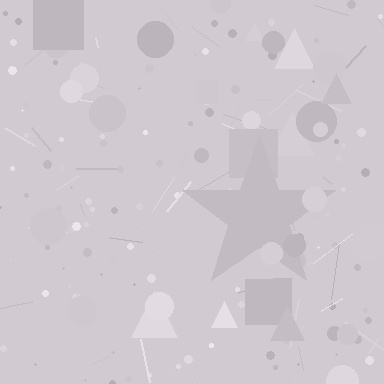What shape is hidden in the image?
A star is hidden in the image.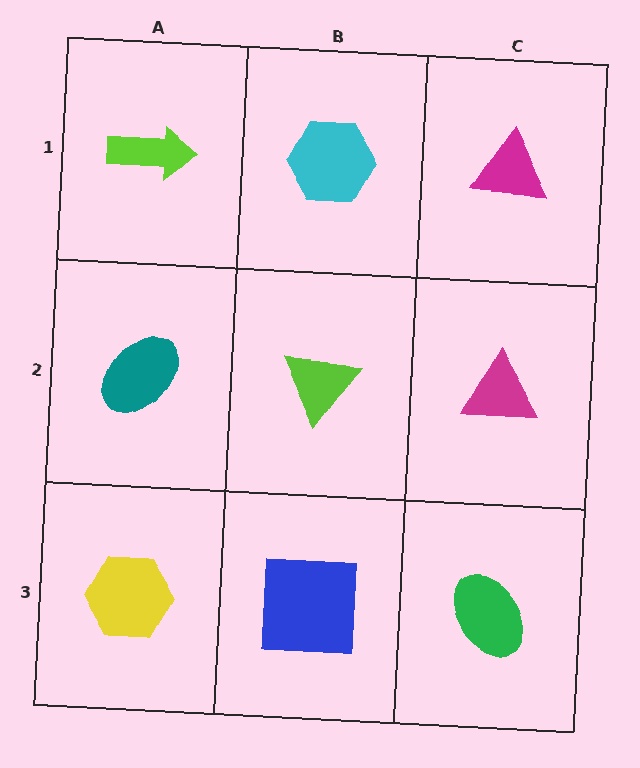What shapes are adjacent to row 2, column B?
A cyan hexagon (row 1, column B), a blue square (row 3, column B), a teal ellipse (row 2, column A), a magenta triangle (row 2, column C).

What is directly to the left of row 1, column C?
A cyan hexagon.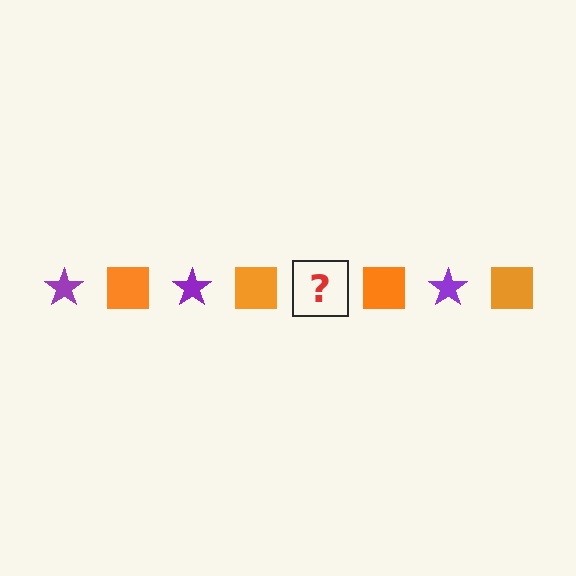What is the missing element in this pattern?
The missing element is a purple star.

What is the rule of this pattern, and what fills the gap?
The rule is that the pattern alternates between purple star and orange square. The gap should be filled with a purple star.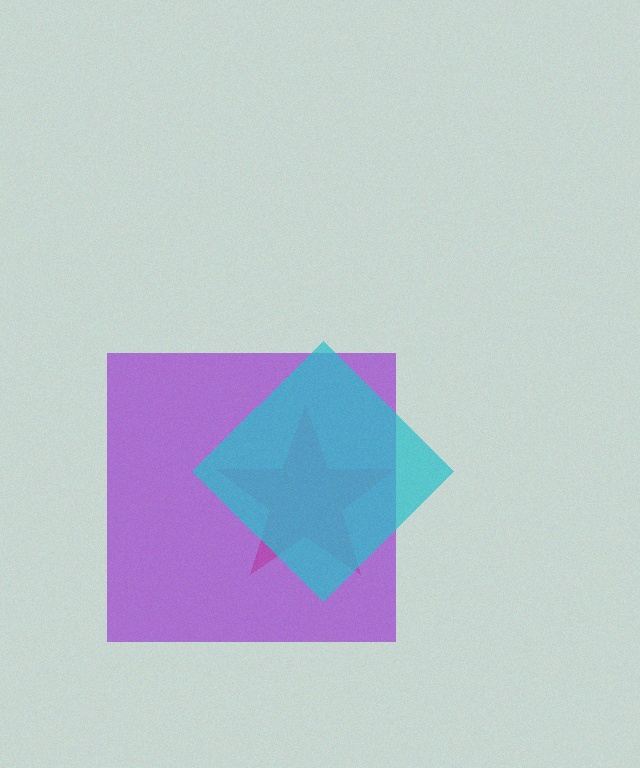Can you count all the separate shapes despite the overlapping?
Yes, there are 3 separate shapes.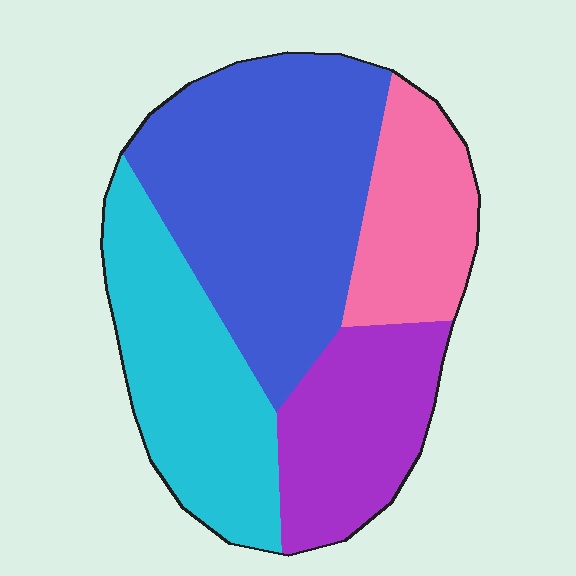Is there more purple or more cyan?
Cyan.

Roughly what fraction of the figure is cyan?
Cyan takes up about one quarter (1/4) of the figure.